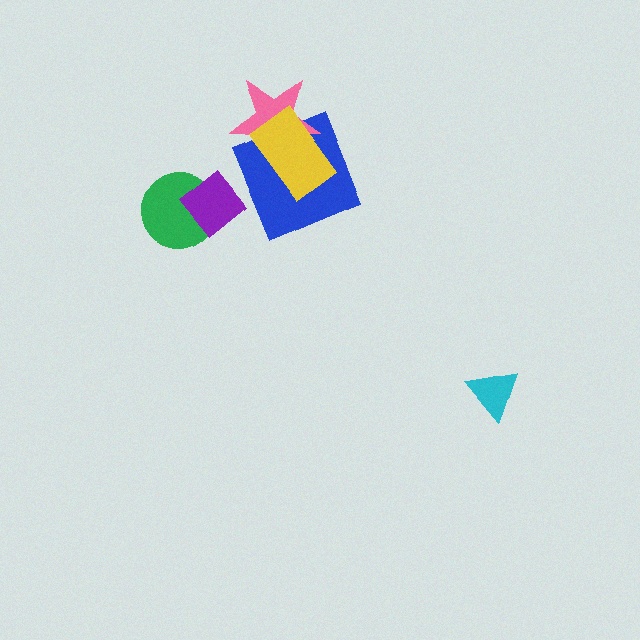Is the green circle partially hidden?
Yes, it is partially covered by another shape.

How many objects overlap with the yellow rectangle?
2 objects overlap with the yellow rectangle.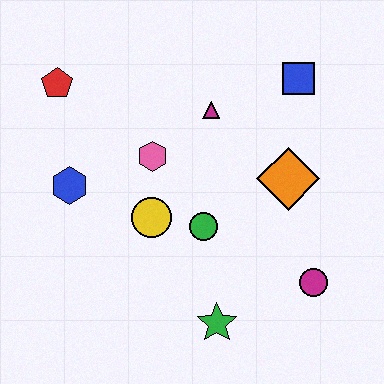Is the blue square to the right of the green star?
Yes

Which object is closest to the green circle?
The yellow circle is closest to the green circle.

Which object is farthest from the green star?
The red pentagon is farthest from the green star.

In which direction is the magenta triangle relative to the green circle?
The magenta triangle is above the green circle.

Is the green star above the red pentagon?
No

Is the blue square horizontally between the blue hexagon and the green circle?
No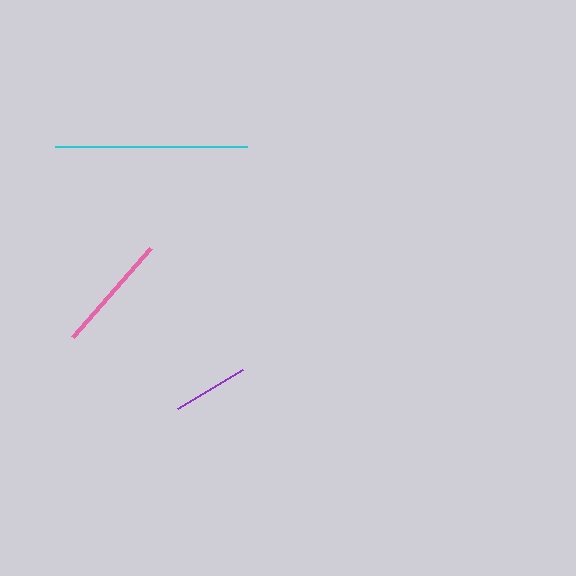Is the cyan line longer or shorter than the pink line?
The cyan line is longer than the pink line.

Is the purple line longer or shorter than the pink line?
The pink line is longer than the purple line.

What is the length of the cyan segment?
The cyan segment is approximately 192 pixels long.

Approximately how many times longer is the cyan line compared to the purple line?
The cyan line is approximately 2.5 times the length of the purple line.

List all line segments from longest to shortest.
From longest to shortest: cyan, pink, purple.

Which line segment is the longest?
The cyan line is the longest at approximately 192 pixels.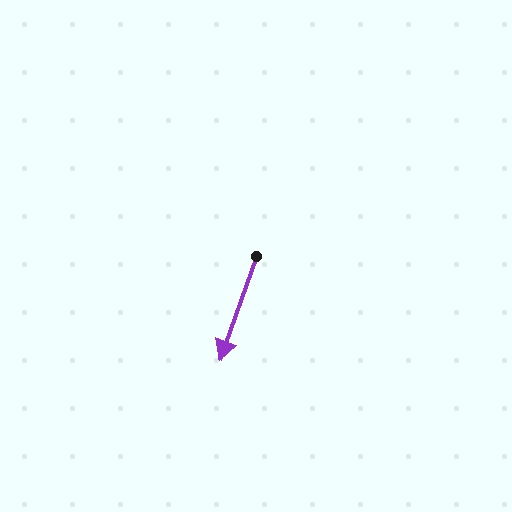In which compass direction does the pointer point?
South.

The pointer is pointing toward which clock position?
Roughly 7 o'clock.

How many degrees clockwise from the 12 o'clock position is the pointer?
Approximately 199 degrees.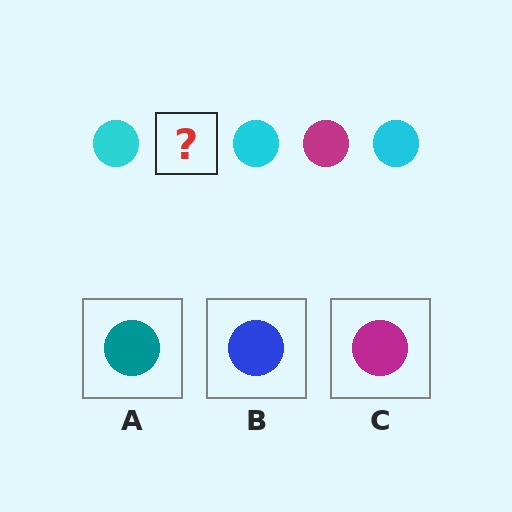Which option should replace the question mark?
Option C.